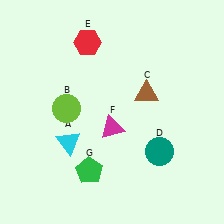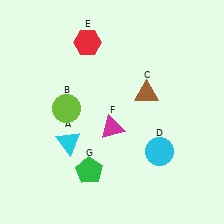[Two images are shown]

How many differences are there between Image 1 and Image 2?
There is 1 difference between the two images.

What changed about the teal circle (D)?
In Image 1, D is teal. In Image 2, it changed to cyan.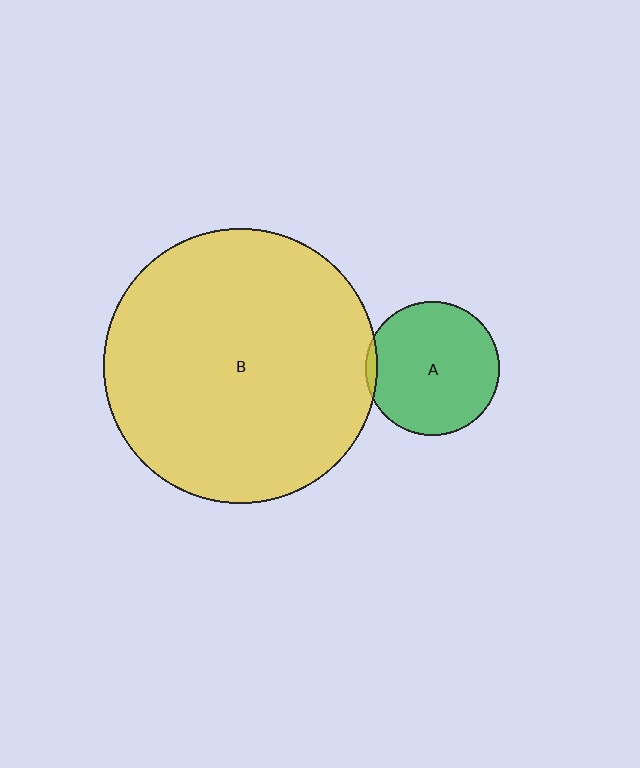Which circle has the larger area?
Circle B (yellow).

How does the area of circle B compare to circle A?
Approximately 4.2 times.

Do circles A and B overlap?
Yes.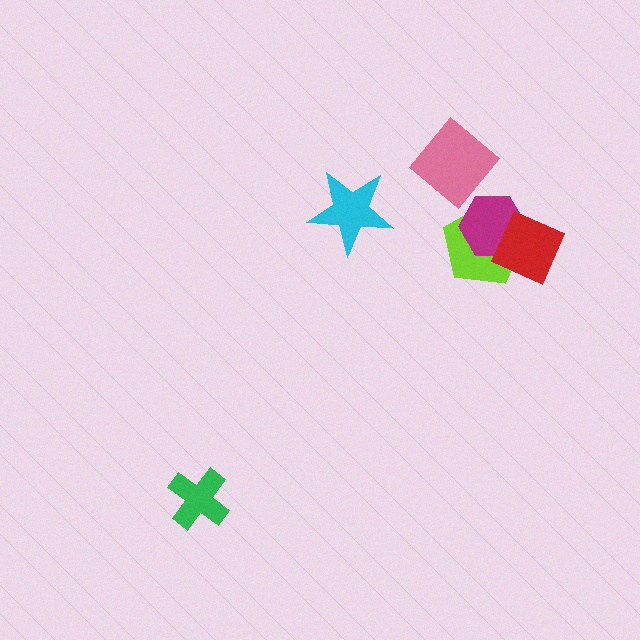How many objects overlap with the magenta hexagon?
2 objects overlap with the magenta hexagon.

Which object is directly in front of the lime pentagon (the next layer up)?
The magenta hexagon is directly in front of the lime pentagon.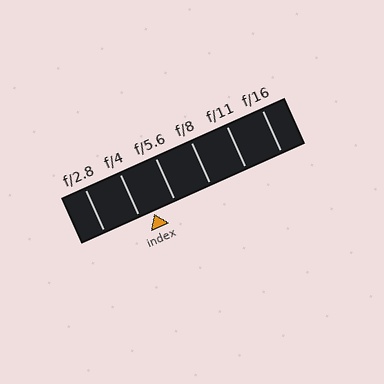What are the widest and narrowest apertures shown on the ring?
The widest aperture shown is f/2.8 and the narrowest is f/16.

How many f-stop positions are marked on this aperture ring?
There are 6 f-stop positions marked.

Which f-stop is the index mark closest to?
The index mark is closest to f/4.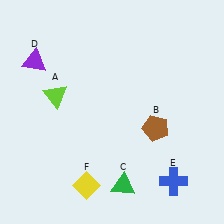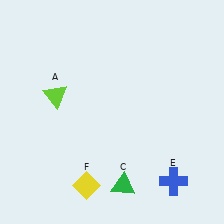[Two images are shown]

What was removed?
The brown pentagon (B), the purple triangle (D) were removed in Image 2.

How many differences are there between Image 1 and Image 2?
There are 2 differences between the two images.